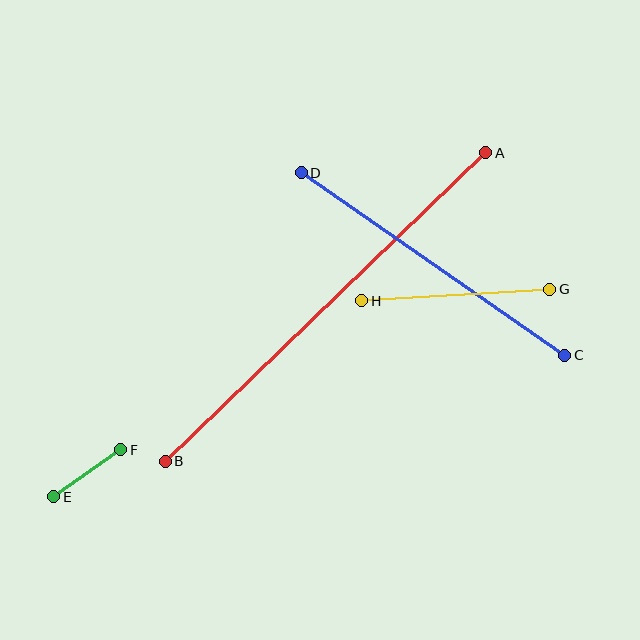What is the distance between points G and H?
The distance is approximately 188 pixels.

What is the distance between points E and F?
The distance is approximately 82 pixels.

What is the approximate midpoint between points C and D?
The midpoint is at approximately (433, 264) pixels.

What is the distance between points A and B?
The distance is approximately 445 pixels.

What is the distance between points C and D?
The distance is approximately 321 pixels.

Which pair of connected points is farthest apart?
Points A and B are farthest apart.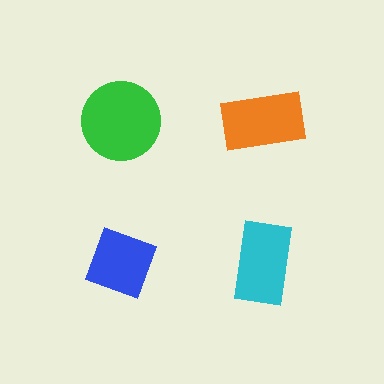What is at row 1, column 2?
An orange rectangle.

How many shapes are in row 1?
2 shapes.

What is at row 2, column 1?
A blue diamond.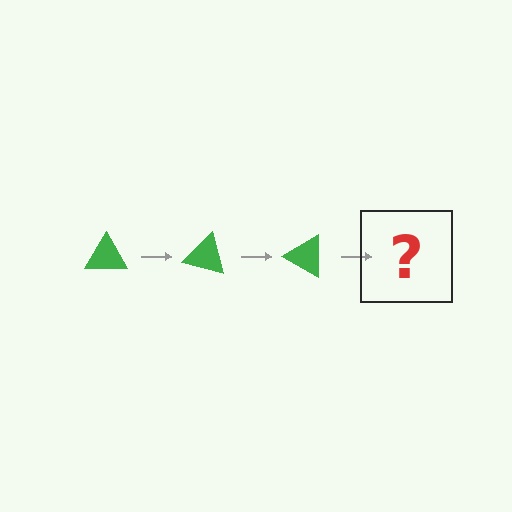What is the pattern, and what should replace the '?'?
The pattern is that the triangle rotates 15 degrees each step. The '?' should be a green triangle rotated 45 degrees.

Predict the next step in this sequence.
The next step is a green triangle rotated 45 degrees.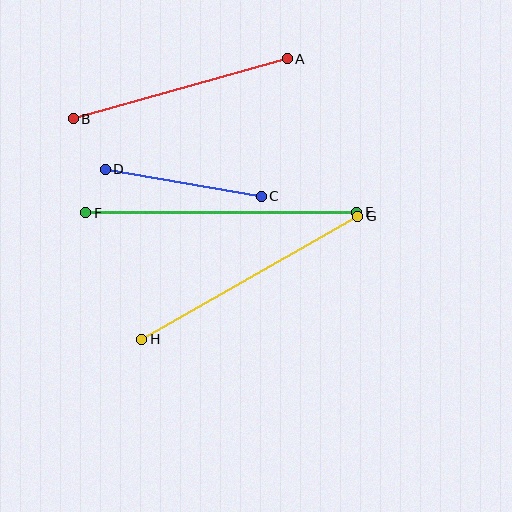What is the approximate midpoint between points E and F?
The midpoint is at approximately (221, 213) pixels.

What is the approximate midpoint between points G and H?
The midpoint is at approximately (250, 278) pixels.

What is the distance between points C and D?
The distance is approximately 158 pixels.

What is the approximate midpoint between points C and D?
The midpoint is at approximately (183, 183) pixels.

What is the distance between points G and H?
The distance is approximately 249 pixels.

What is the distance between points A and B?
The distance is approximately 222 pixels.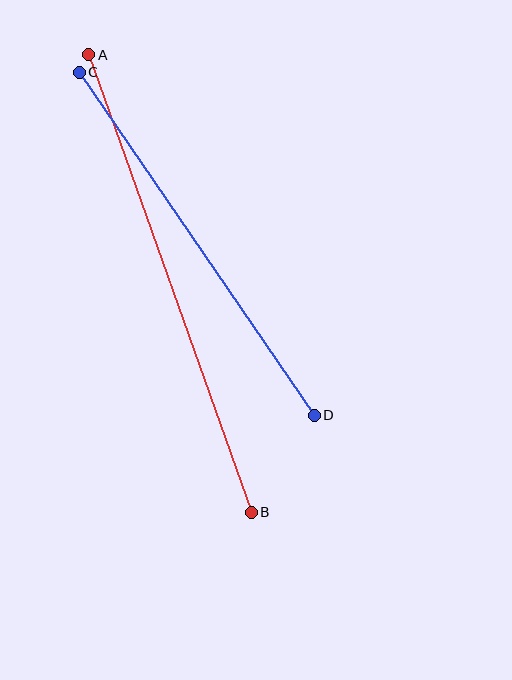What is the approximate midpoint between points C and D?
The midpoint is at approximately (197, 244) pixels.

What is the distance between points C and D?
The distance is approximately 416 pixels.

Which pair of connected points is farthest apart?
Points A and B are farthest apart.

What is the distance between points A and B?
The distance is approximately 485 pixels.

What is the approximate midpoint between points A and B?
The midpoint is at approximately (170, 284) pixels.